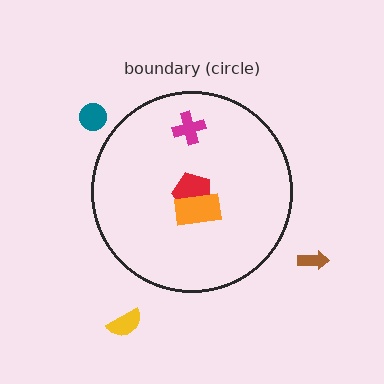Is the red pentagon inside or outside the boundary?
Inside.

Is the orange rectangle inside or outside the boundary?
Inside.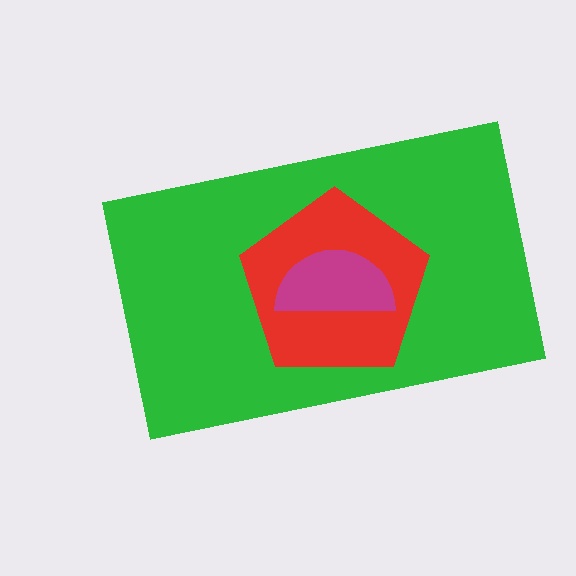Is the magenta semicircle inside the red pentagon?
Yes.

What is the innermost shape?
The magenta semicircle.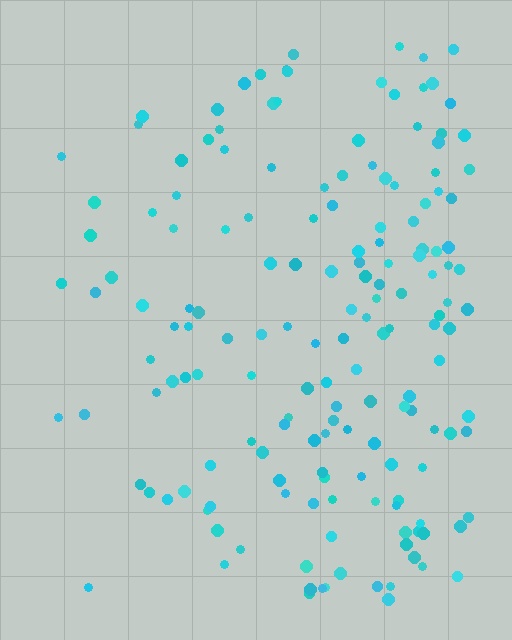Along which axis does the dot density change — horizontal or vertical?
Horizontal.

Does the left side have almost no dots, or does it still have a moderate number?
Still a moderate number, just noticeably fewer than the right.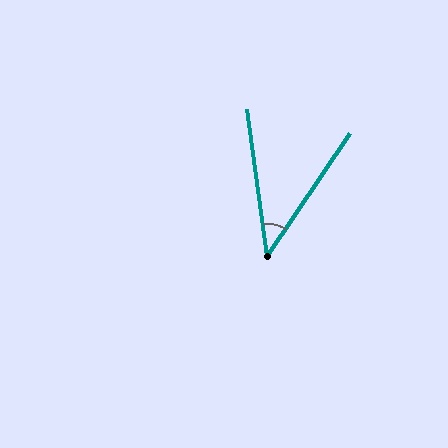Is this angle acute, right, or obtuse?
It is acute.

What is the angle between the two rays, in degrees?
Approximately 42 degrees.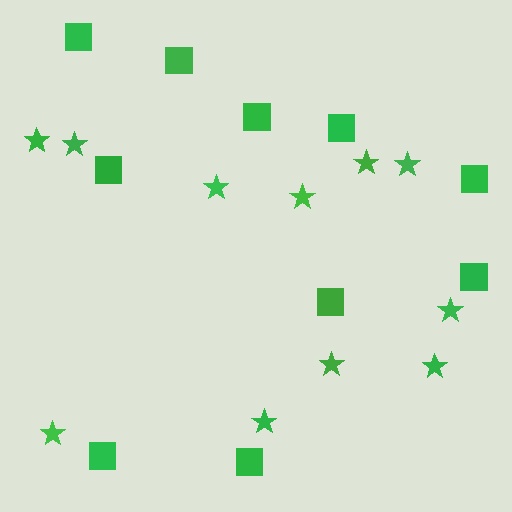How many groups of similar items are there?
There are 2 groups: one group of stars (11) and one group of squares (10).